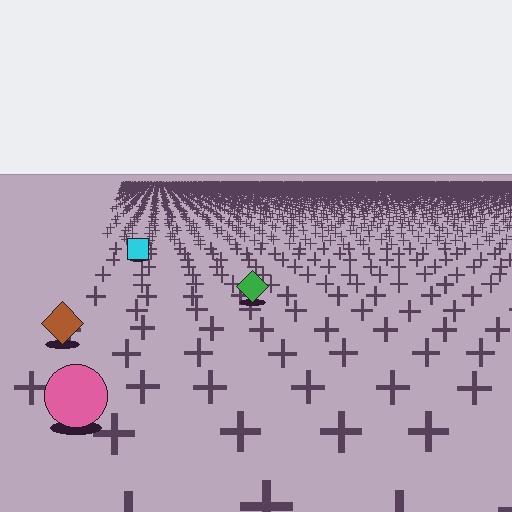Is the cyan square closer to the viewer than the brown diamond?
No. The brown diamond is closer — you can tell from the texture gradient: the ground texture is coarser near it.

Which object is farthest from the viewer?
The cyan square is farthest from the viewer. It appears smaller and the ground texture around it is denser.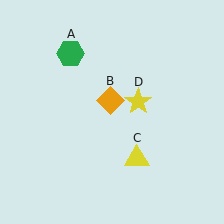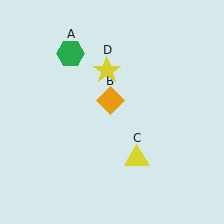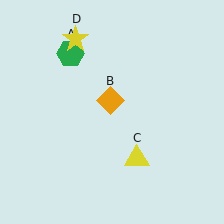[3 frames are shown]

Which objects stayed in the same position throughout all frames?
Green hexagon (object A) and orange diamond (object B) and yellow triangle (object C) remained stationary.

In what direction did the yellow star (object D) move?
The yellow star (object D) moved up and to the left.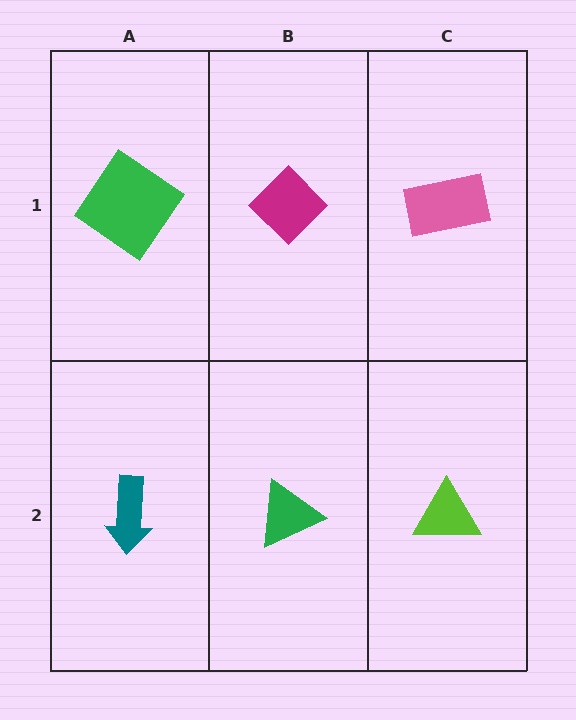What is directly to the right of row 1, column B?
A pink rectangle.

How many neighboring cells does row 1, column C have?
2.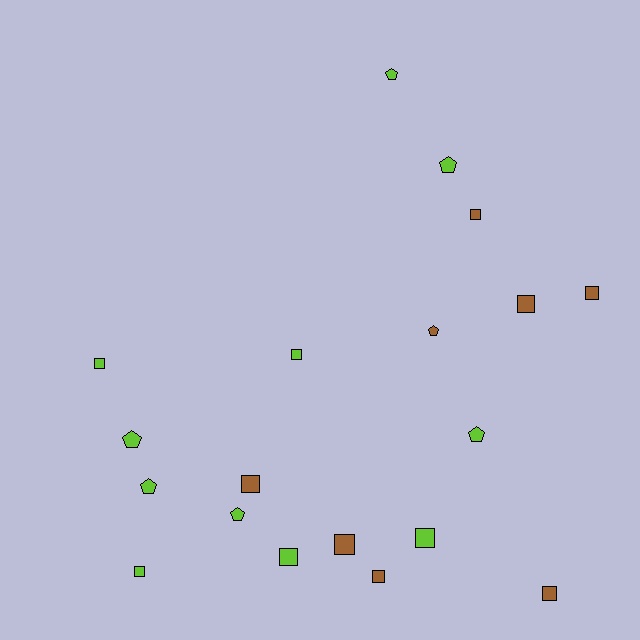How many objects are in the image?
There are 19 objects.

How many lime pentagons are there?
There are 6 lime pentagons.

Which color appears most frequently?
Lime, with 11 objects.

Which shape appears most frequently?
Square, with 12 objects.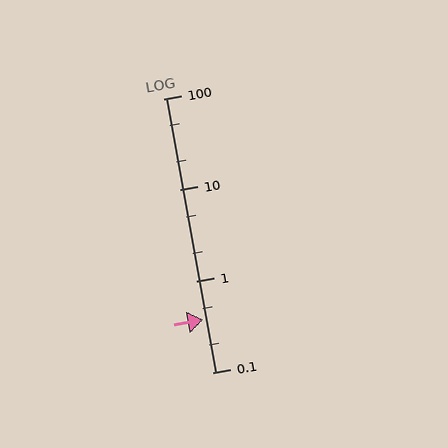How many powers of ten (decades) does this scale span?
The scale spans 3 decades, from 0.1 to 100.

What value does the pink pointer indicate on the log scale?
The pointer indicates approximately 0.38.